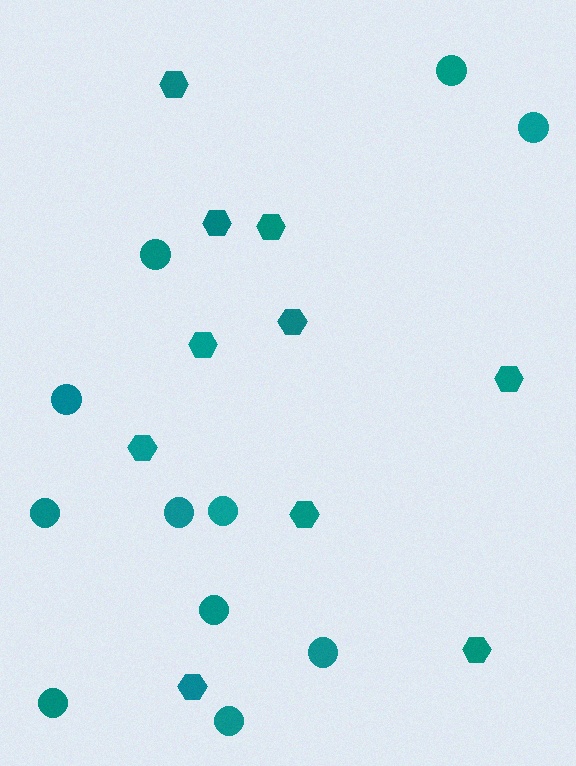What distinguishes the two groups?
There are 2 groups: one group of circles (11) and one group of hexagons (10).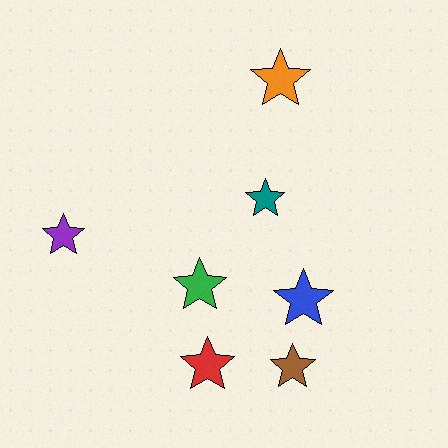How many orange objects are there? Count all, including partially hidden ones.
There is 1 orange object.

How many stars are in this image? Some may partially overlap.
There are 7 stars.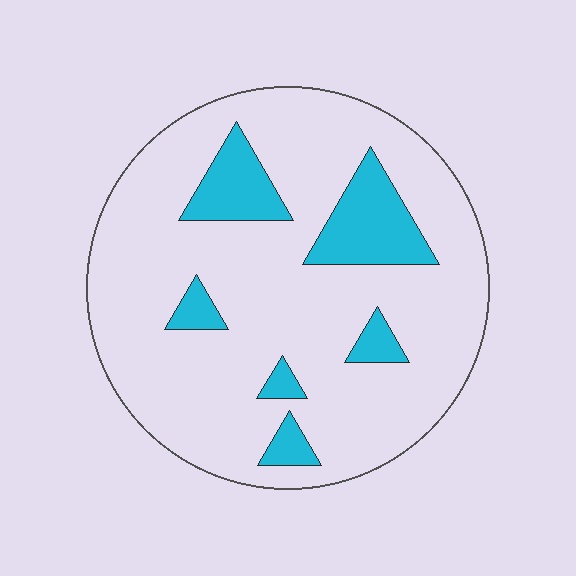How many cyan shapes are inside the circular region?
6.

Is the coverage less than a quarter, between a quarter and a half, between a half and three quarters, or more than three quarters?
Less than a quarter.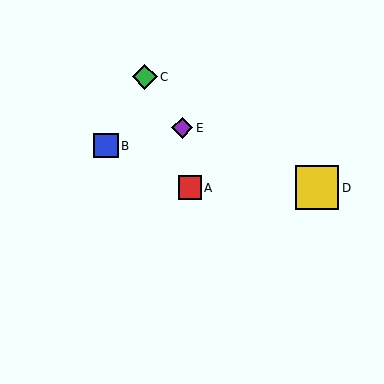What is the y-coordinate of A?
Object A is at y≈188.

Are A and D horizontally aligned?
Yes, both are at y≈188.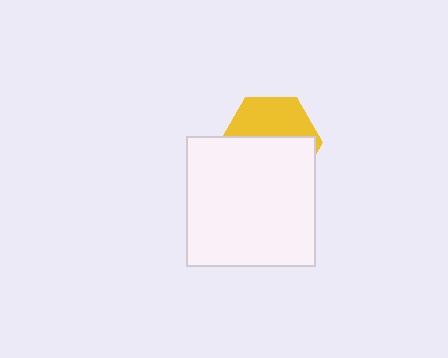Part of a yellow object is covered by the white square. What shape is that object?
It is a hexagon.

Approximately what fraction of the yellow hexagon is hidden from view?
Roughly 59% of the yellow hexagon is hidden behind the white square.